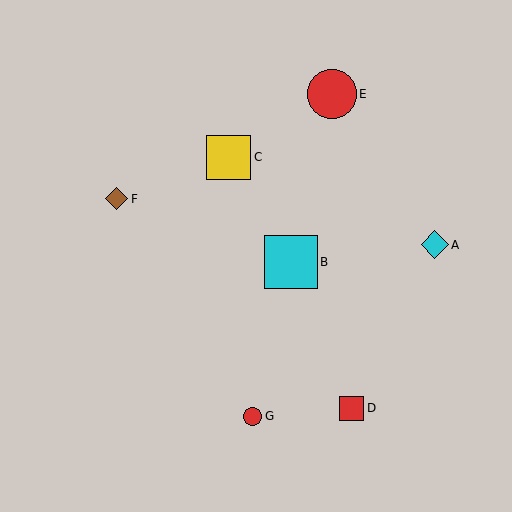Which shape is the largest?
The cyan square (labeled B) is the largest.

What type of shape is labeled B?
Shape B is a cyan square.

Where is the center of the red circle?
The center of the red circle is at (253, 416).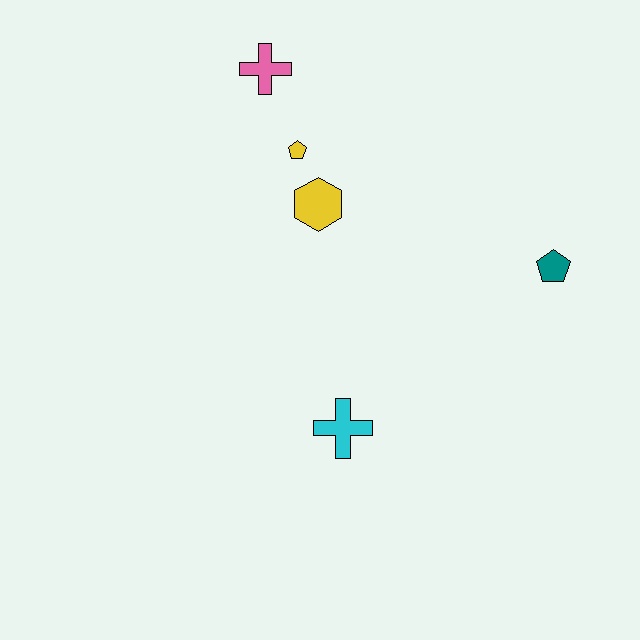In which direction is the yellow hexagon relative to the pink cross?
The yellow hexagon is below the pink cross.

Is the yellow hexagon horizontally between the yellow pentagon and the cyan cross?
Yes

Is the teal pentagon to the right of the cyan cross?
Yes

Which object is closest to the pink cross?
The yellow pentagon is closest to the pink cross.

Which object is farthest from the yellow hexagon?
The teal pentagon is farthest from the yellow hexagon.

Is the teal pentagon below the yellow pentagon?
Yes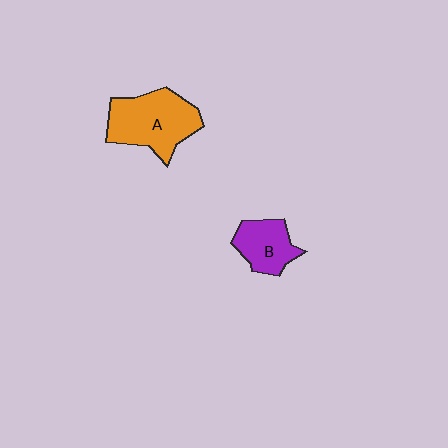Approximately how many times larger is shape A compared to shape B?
Approximately 1.7 times.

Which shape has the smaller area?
Shape B (purple).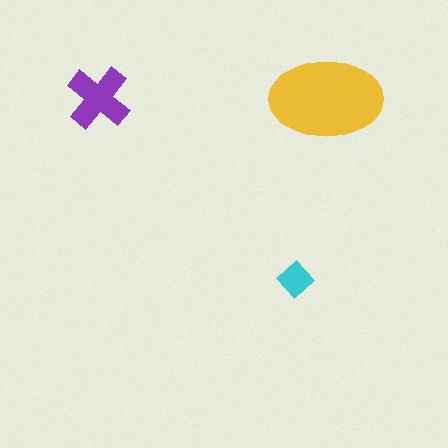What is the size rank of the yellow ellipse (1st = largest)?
1st.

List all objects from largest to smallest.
The yellow ellipse, the purple cross, the cyan diamond.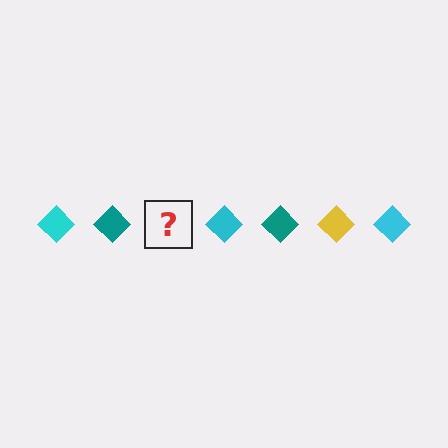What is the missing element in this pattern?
The missing element is a yellow diamond.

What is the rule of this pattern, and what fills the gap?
The rule is that the pattern cycles through cyan, teal, yellow diamonds. The gap should be filled with a yellow diamond.